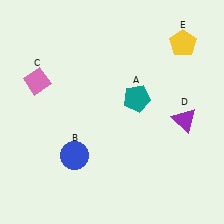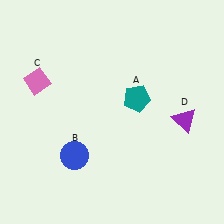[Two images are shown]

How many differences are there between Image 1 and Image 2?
There is 1 difference between the two images.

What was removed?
The yellow pentagon (E) was removed in Image 2.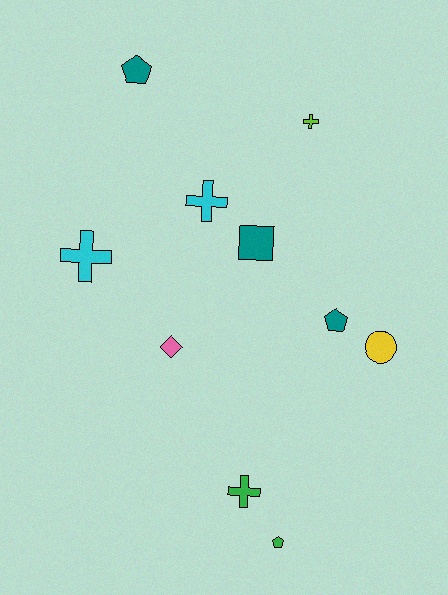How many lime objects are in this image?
There is 1 lime object.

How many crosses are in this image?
There are 4 crosses.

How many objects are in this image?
There are 10 objects.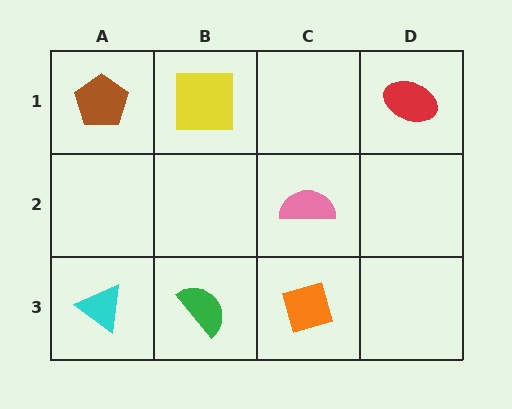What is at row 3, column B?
A green semicircle.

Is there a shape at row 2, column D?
No, that cell is empty.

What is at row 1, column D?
A red ellipse.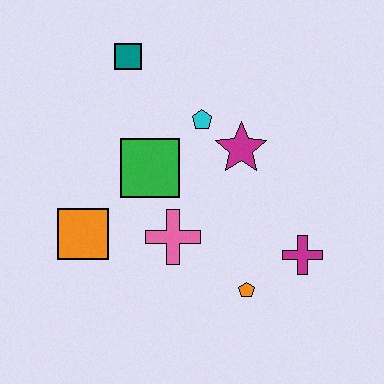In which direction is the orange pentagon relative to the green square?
The orange pentagon is below the green square.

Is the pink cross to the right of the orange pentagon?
No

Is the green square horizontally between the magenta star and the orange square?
Yes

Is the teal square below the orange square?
No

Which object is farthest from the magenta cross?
The teal square is farthest from the magenta cross.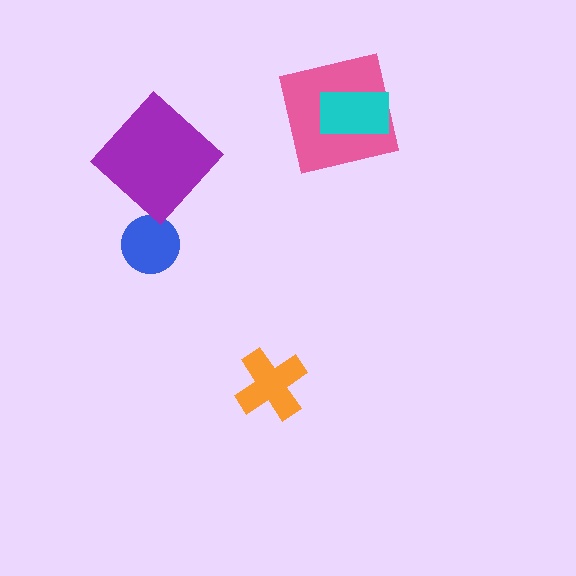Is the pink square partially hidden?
Yes, it is partially covered by another shape.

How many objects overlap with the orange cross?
0 objects overlap with the orange cross.